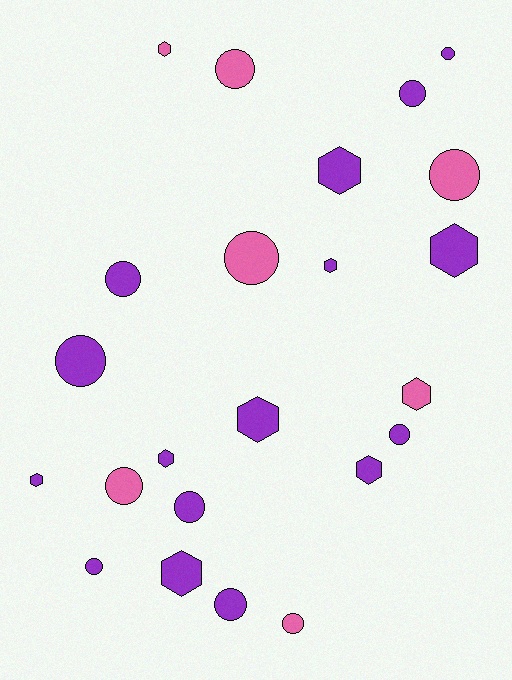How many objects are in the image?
There are 23 objects.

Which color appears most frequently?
Purple, with 16 objects.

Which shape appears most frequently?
Circle, with 13 objects.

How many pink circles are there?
There are 5 pink circles.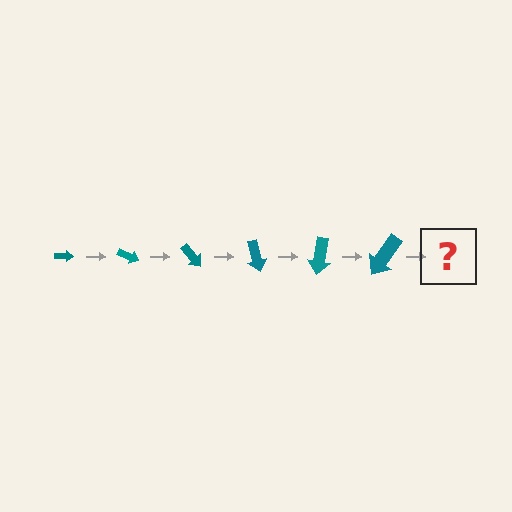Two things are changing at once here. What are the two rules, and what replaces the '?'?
The two rules are that the arrow grows larger each step and it rotates 25 degrees each step. The '?' should be an arrow, larger than the previous one and rotated 150 degrees from the start.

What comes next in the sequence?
The next element should be an arrow, larger than the previous one and rotated 150 degrees from the start.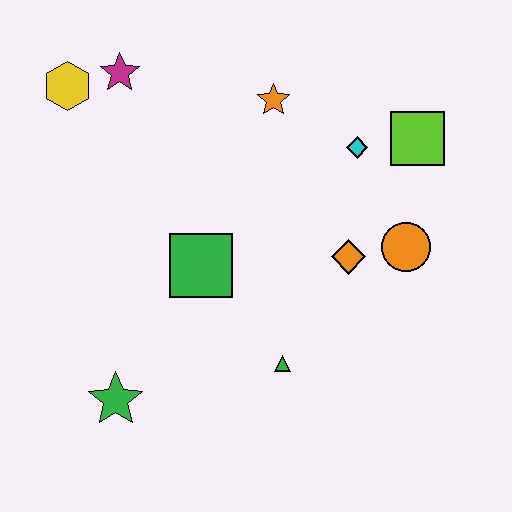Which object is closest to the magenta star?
The yellow hexagon is closest to the magenta star.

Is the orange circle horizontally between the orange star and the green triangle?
No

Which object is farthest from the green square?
The lime square is farthest from the green square.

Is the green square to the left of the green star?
No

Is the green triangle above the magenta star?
No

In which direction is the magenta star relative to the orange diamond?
The magenta star is to the left of the orange diamond.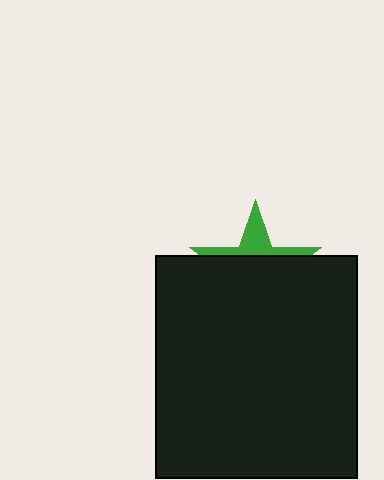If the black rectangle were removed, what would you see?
You would see the complete green star.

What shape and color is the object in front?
The object in front is a black rectangle.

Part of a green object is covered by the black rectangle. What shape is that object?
It is a star.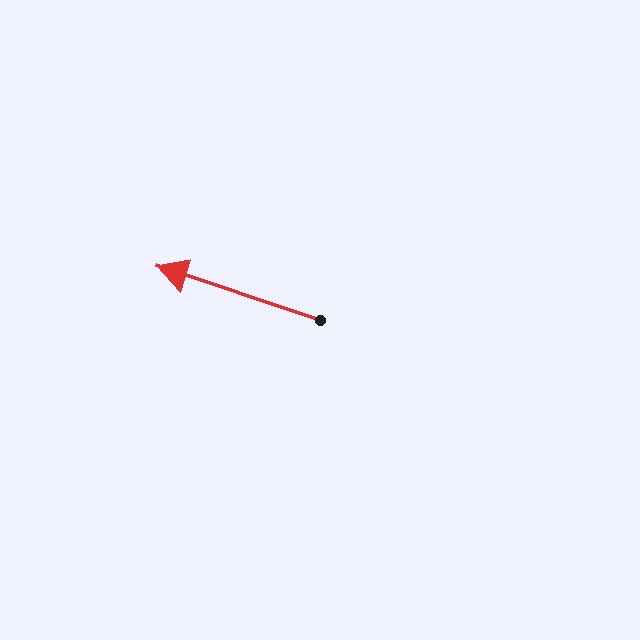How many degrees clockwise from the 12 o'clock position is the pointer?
Approximately 288 degrees.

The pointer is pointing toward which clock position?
Roughly 10 o'clock.